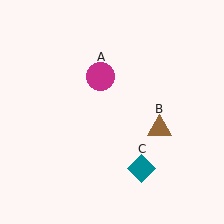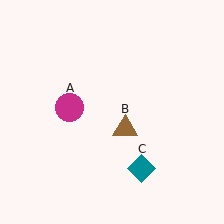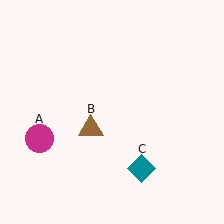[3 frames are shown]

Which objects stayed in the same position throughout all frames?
Teal diamond (object C) remained stationary.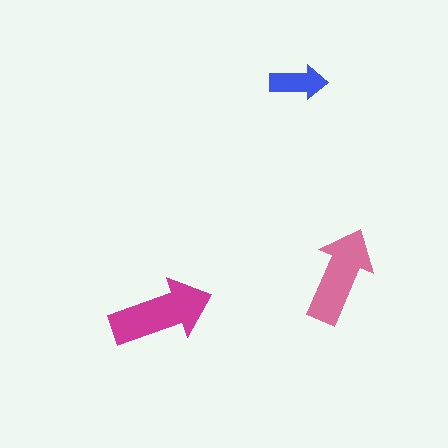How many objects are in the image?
There are 3 objects in the image.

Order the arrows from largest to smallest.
the magenta one, the pink one, the blue one.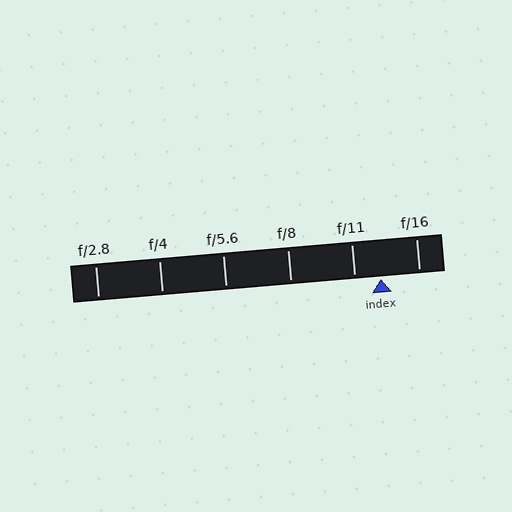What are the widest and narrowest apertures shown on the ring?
The widest aperture shown is f/2.8 and the narrowest is f/16.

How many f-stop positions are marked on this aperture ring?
There are 6 f-stop positions marked.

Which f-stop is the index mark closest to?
The index mark is closest to f/11.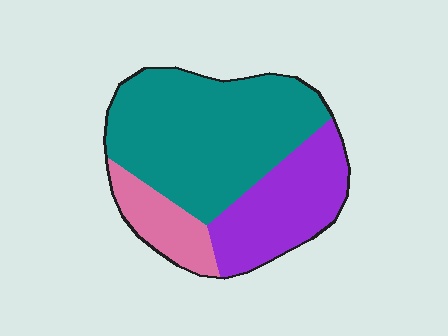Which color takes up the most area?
Teal, at roughly 55%.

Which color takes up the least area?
Pink, at roughly 15%.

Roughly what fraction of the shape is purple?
Purple covers 29% of the shape.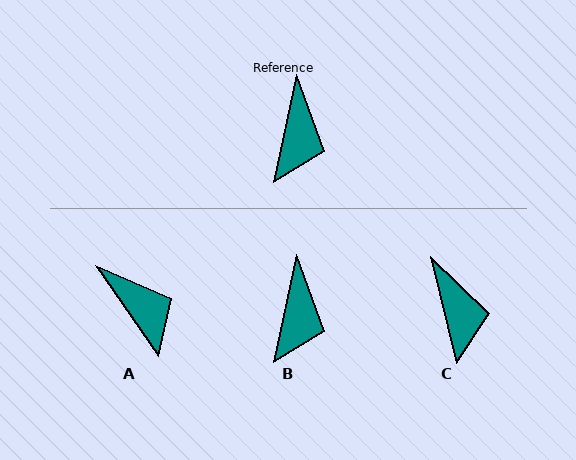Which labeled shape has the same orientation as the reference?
B.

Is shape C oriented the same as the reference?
No, it is off by about 26 degrees.